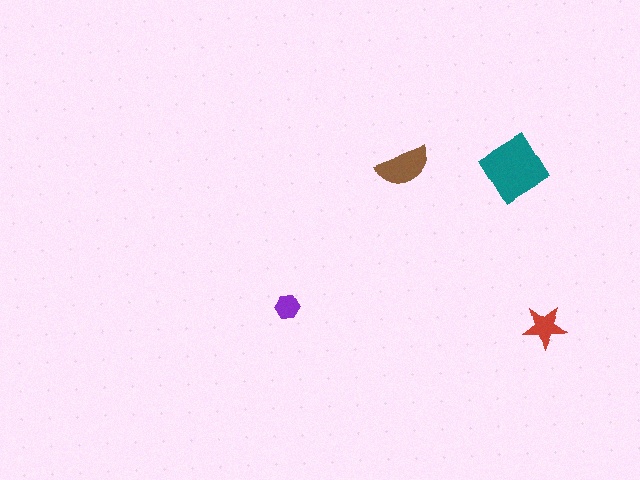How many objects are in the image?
There are 4 objects in the image.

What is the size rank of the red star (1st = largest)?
3rd.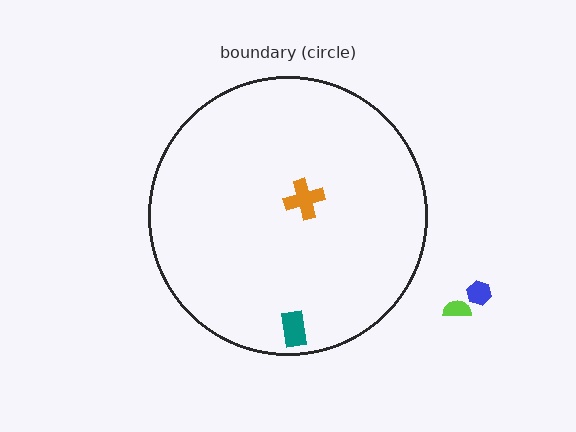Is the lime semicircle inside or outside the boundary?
Outside.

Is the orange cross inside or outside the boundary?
Inside.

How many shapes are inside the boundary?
2 inside, 2 outside.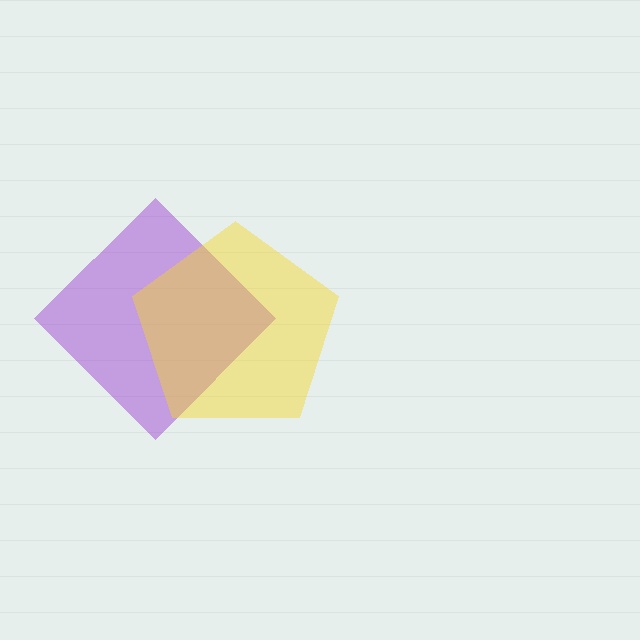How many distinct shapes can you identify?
There are 2 distinct shapes: a purple diamond, a yellow pentagon.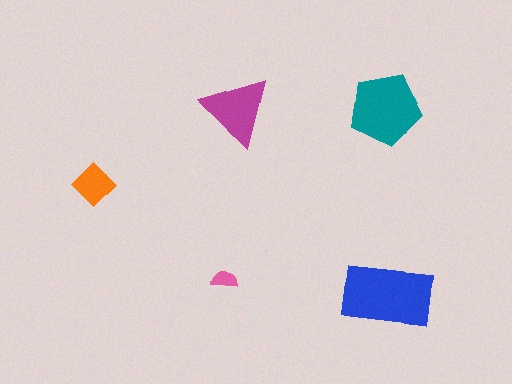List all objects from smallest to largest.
The pink semicircle, the orange diamond, the magenta triangle, the teal pentagon, the blue rectangle.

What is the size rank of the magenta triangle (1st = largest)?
3rd.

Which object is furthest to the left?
The orange diamond is leftmost.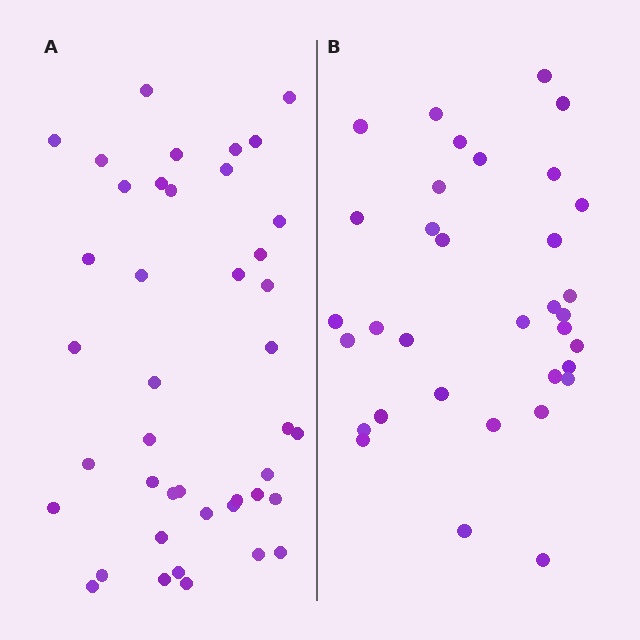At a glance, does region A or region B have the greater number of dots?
Region A (the left region) has more dots.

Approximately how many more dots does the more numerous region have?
Region A has roughly 8 or so more dots than region B.